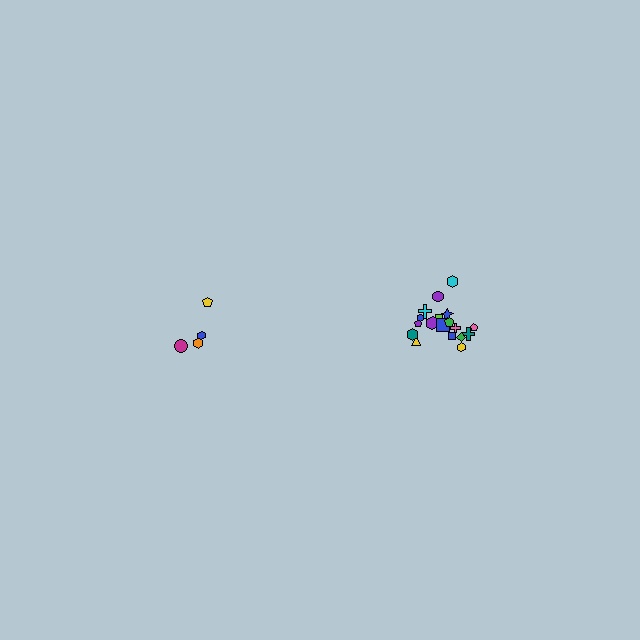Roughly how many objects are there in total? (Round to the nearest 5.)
Roughly 20 objects in total.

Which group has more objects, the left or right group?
The right group.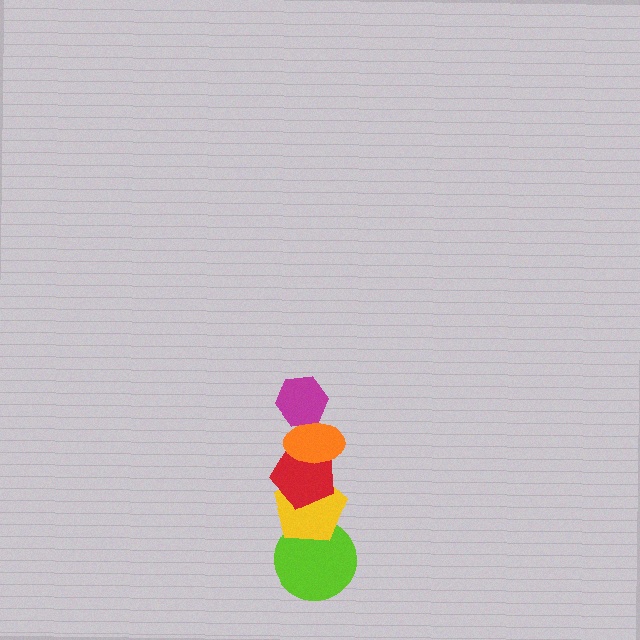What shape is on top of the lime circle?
The yellow pentagon is on top of the lime circle.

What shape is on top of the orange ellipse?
The magenta hexagon is on top of the orange ellipse.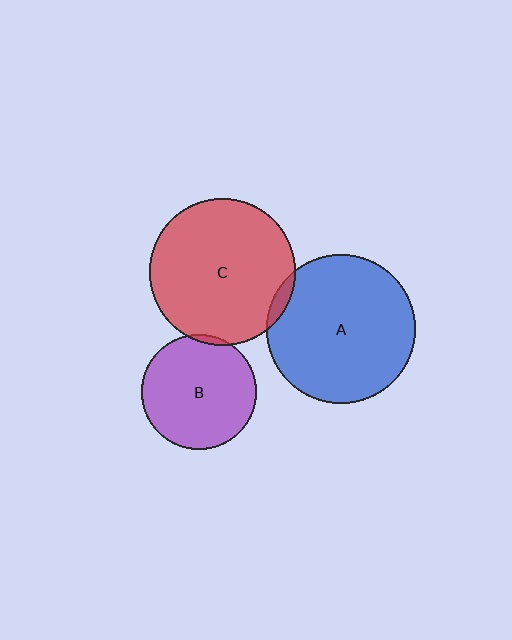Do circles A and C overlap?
Yes.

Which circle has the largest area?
Circle A (blue).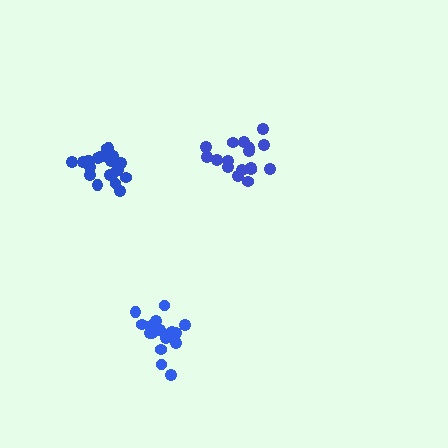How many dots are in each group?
Group 1: 17 dots, Group 2: 19 dots, Group 3: 20 dots (56 total).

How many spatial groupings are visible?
There are 3 spatial groupings.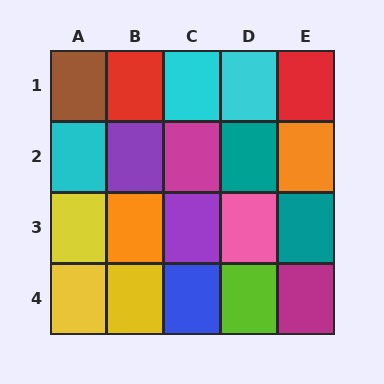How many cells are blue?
1 cell is blue.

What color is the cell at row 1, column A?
Brown.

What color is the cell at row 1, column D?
Cyan.